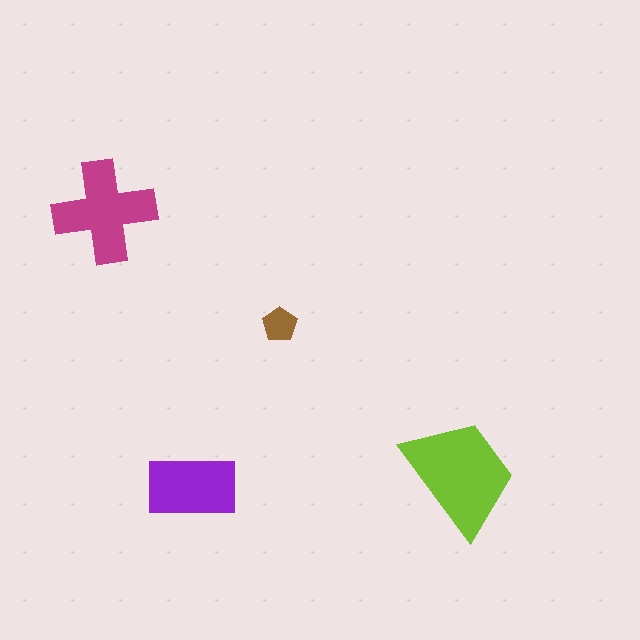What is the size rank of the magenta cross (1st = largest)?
2nd.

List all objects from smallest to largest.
The brown pentagon, the purple rectangle, the magenta cross, the lime trapezoid.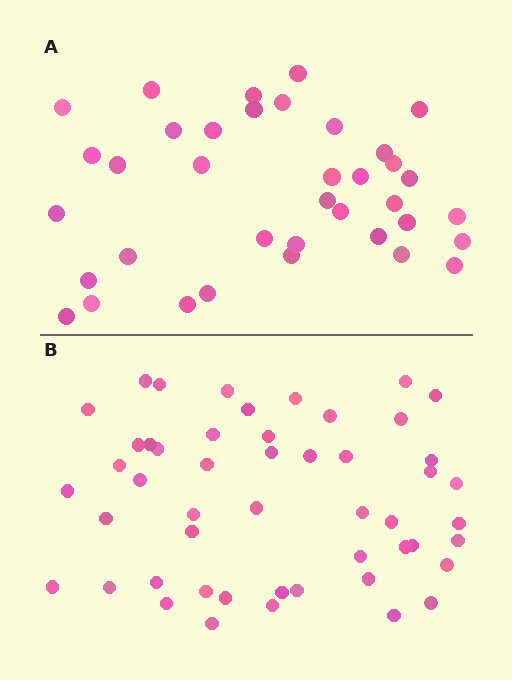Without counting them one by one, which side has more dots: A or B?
Region B (the bottom region) has more dots.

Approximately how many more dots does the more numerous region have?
Region B has approximately 15 more dots than region A.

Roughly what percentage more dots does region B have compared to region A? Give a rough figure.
About 35% more.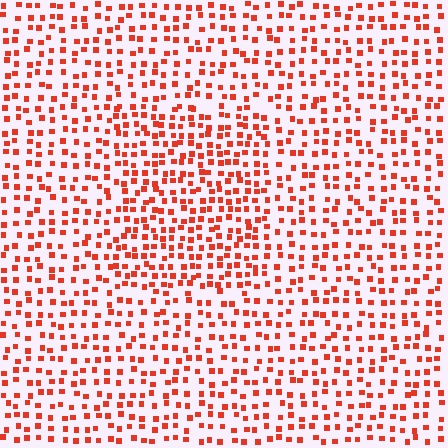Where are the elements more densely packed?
The elements are more densely packed inside the rectangle boundary.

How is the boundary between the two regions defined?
The boundary is defined by a change in element density (approximately 1.5x ratio). All elements are the same color, size, and shape.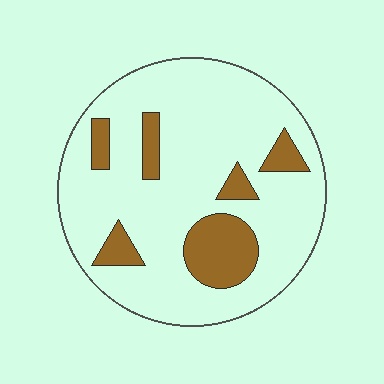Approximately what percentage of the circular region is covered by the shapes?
Approximately 20%.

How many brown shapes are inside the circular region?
6.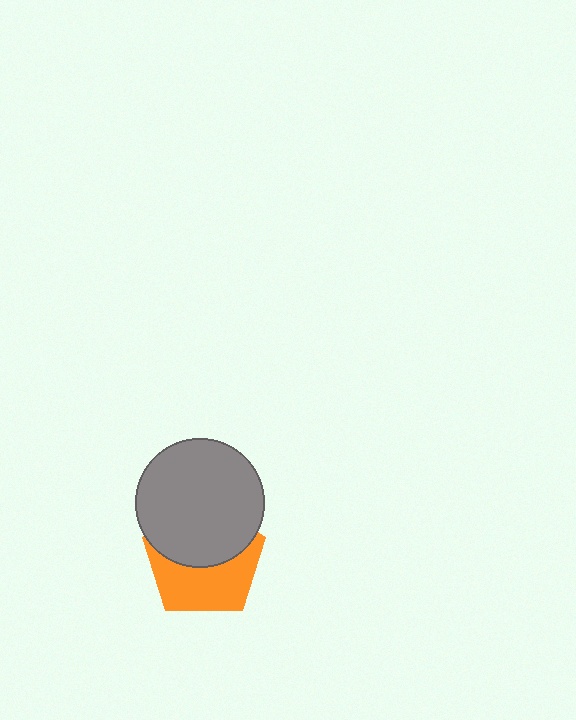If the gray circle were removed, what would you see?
You would see the complete orange pentagon.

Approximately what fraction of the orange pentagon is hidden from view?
Roughly 50% of the orange pentagon is hidden behind the gray circle.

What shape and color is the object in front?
The object in front is a gray circle.